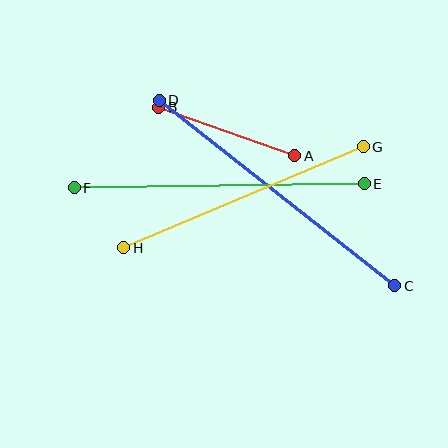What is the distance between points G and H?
The distance is approximately 260 pixels.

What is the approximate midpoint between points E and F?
The midpoint is at approximately (219, 186) pixels.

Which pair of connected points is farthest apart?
Points C and D are farthest apart.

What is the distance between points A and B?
The distance is approximately 144 pixels.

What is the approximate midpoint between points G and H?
The midpoint is at approximately (244, 197) pixels.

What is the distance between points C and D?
The distance is approximately 300 pixels.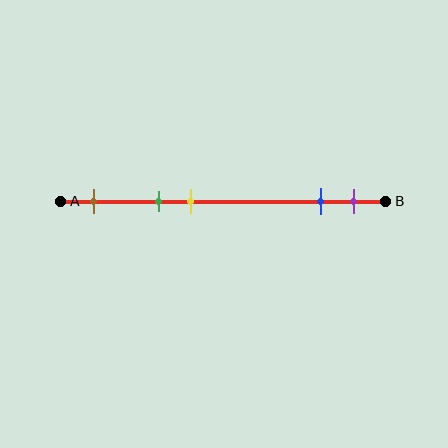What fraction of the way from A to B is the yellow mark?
The yellow mark is approximately 40% (0.4) of the way from A to B.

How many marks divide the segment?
There are 5 marks dividing the segment.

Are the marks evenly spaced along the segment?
No, the marks are not evenly spaced.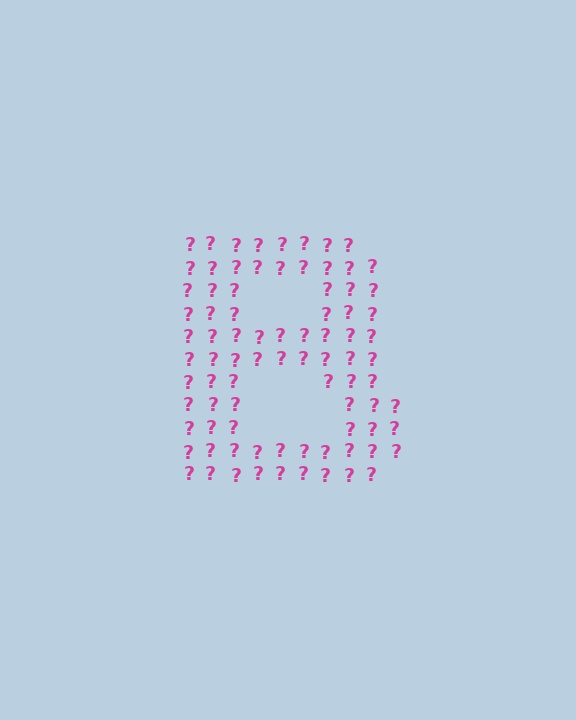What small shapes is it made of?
It is made of small question marks.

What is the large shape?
The large shape is the letter B.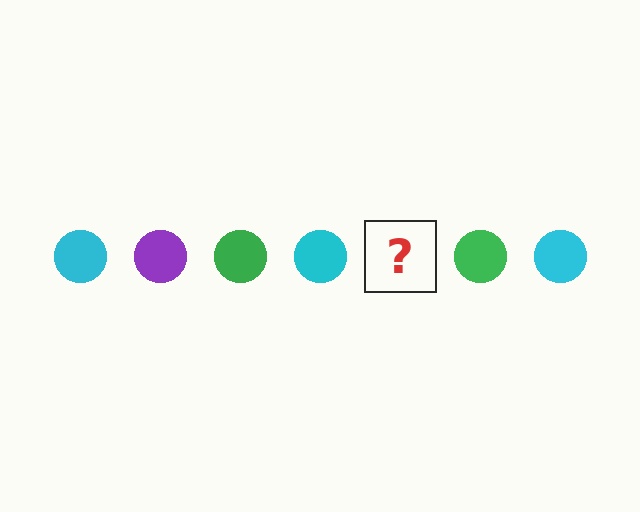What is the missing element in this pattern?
The missing element is a purple circle.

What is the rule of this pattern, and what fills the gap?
The rule is that the pattern cycles through cyan, purple, green circles. The gap should be filled with a purple circle.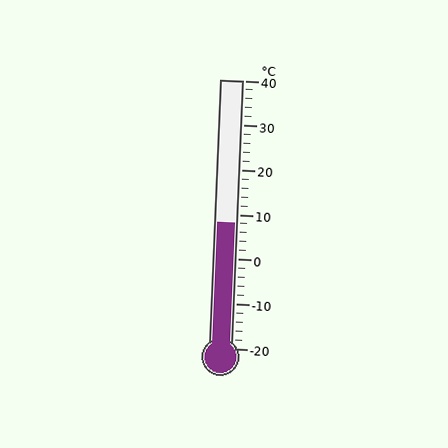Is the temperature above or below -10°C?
The temperature is above -10°C.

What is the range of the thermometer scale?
The thermometer scale ranges from -20°C to 40°C.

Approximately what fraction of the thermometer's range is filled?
The thermometer is filled to approximately 45% of its range.